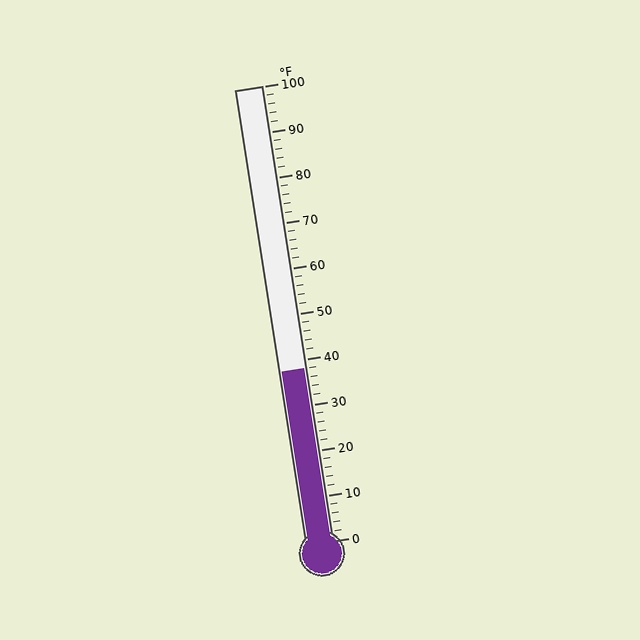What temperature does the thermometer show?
The thermometer shows approximately 38°F.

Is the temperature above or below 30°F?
The temperature is above 30°F.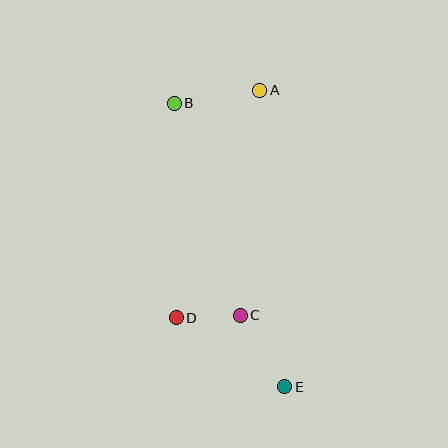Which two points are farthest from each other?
Points B and E are farthest from each other.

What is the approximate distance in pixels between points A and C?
The distance between A and C is approximately 226 pixels.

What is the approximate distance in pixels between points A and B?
The distance between A and B is approximately 86 pixels.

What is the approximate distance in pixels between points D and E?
The distance between D and E is approximately 128 pixels.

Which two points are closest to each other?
Points C and D are closest to each other.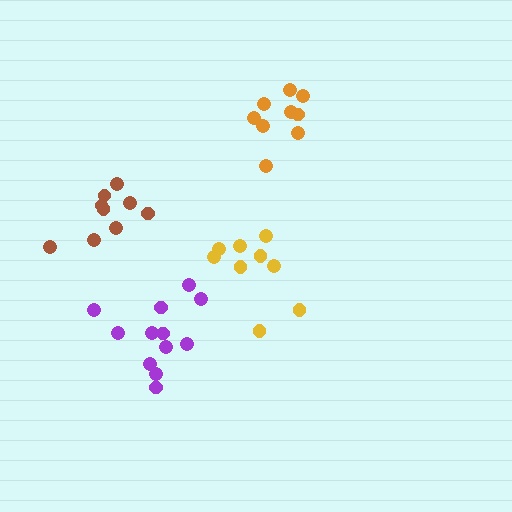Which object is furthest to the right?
The orange cluster is rightmost.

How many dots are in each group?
Group 1: 9 dots, Group 2: 9 dots, Group 3: 12 dots, Group 4: 9 dots (39 total).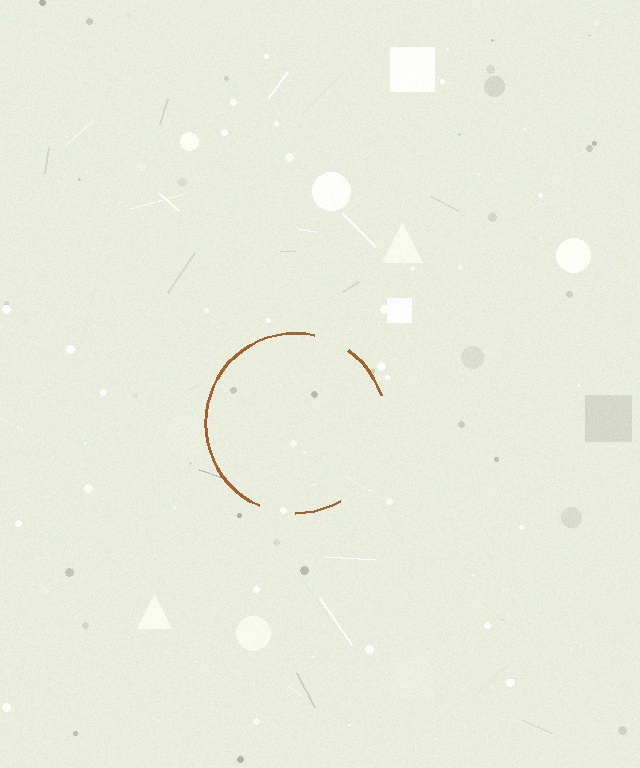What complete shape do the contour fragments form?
The contour fragments form a circle.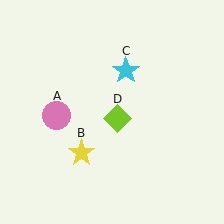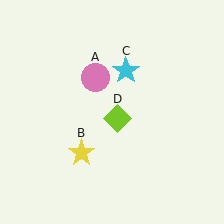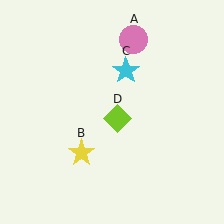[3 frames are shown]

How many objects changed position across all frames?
1 object changed position: pink circle (object A).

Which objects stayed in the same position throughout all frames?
Yellow star (object B) and cyan star (object C) and lime diamond (object D) remained stationary.